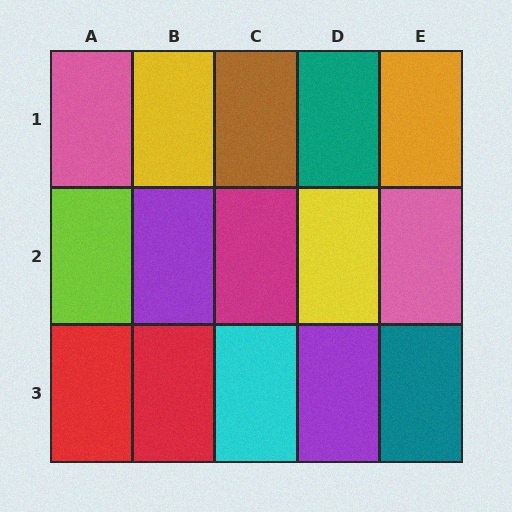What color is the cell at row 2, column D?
Yellow.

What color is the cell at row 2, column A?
Lime.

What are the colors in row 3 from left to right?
Red, red, cyan, purple, teal.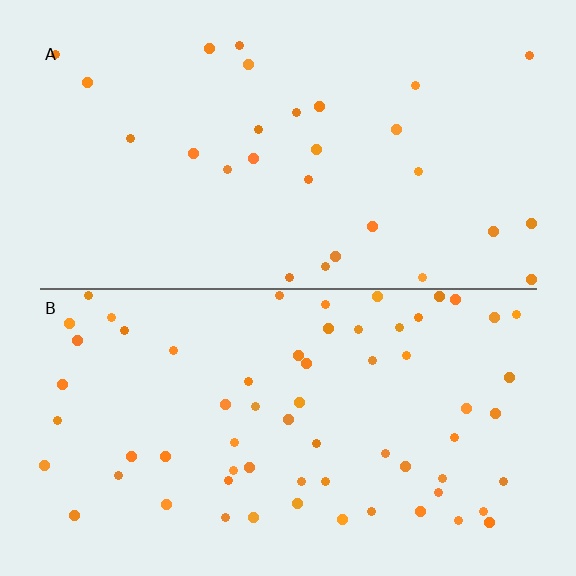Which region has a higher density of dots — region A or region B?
B (the bottom).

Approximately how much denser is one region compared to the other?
Approximately 2.3× — region B over region A.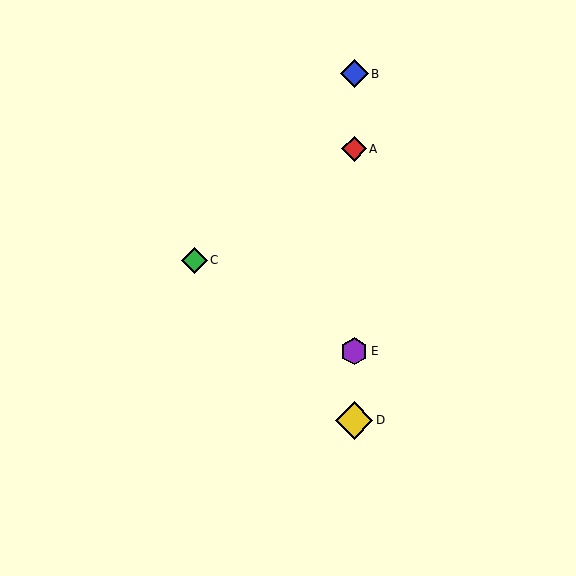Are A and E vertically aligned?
Yes, both are at x≈354.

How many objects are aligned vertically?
4 objects (A, B, D, E) are aligned vertically.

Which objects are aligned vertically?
Objects A, B, D, E are aligned vertically.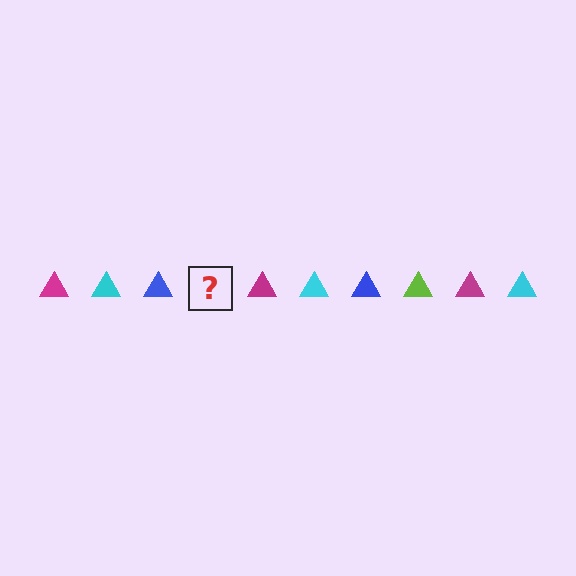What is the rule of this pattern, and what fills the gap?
The rule is that the pattern cycles through magenta, cyan, blue, lime triangles. The gap should be filled with a lime triangle.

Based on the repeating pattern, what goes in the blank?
The blank should be a lime triangle.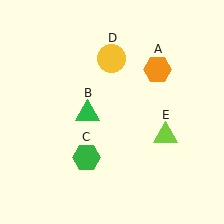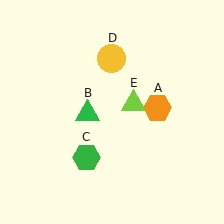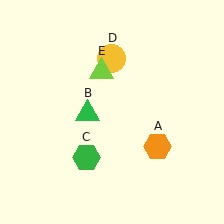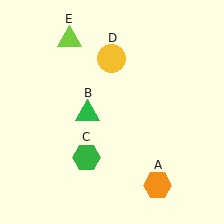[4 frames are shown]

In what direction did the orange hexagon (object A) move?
The orange hexagon (object A) moved down.